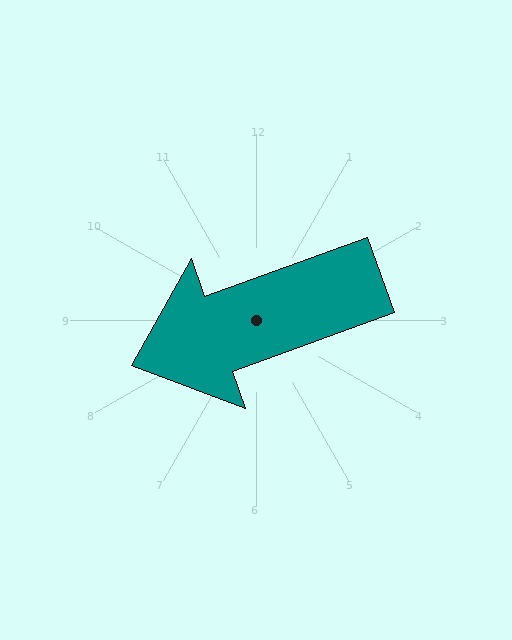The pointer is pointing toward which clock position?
Roughly 8 o'clock.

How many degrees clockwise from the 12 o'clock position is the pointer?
Approximately 250 degrees.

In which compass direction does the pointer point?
West.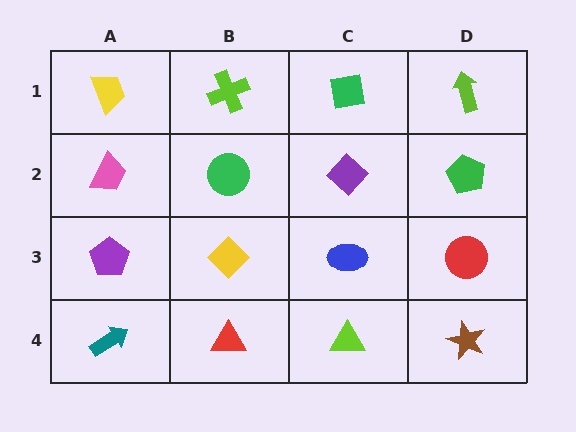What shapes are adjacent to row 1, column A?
A pink trapezoid (row 2, column A), a lime cross (row 1, column B).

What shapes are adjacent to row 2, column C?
A green square (row 1, column C), a blue ellipse (row 3, column C), a green circle (row 2, column B), a green pentagon (row 2, column D).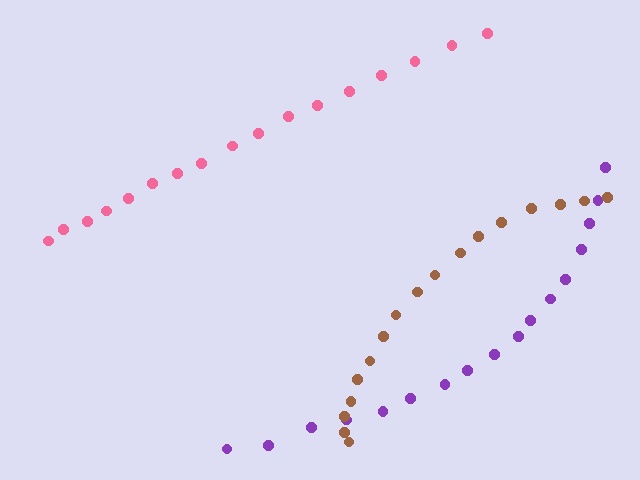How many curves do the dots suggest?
There are 3 distinct paths.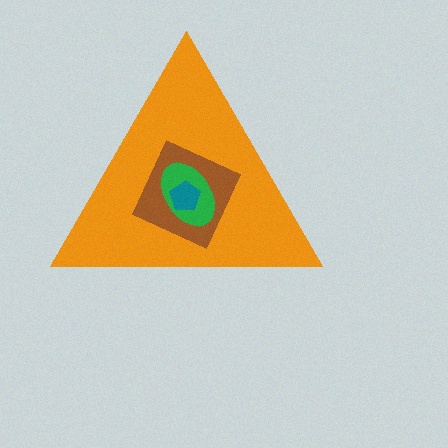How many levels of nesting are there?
4.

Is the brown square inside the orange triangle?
Yes.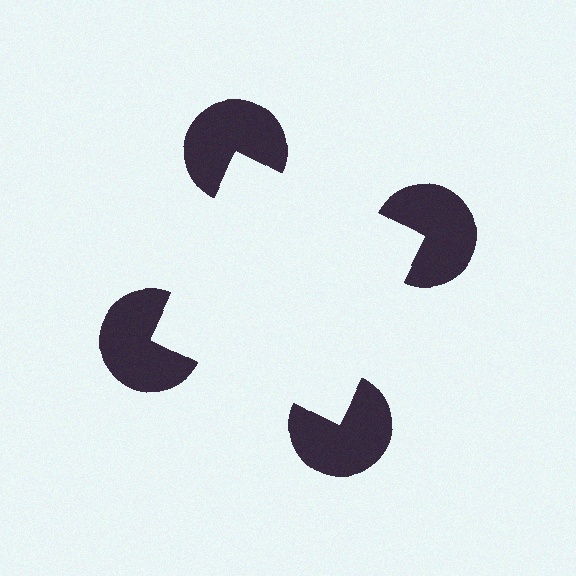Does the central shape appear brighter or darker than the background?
It typically appears slightly brighter than the background, even though no actual brightness change is drawn.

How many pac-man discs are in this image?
There are 4 — one at each vertex of the illusory square.